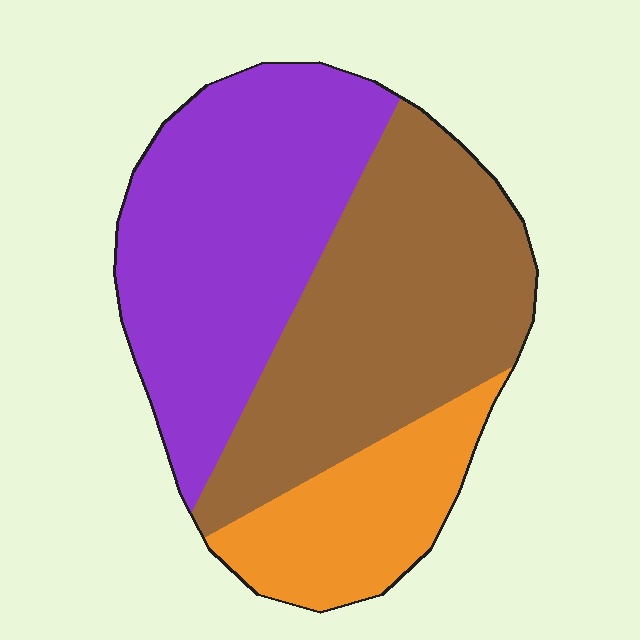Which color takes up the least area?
Orange, at roughly 20%.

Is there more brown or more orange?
Brown.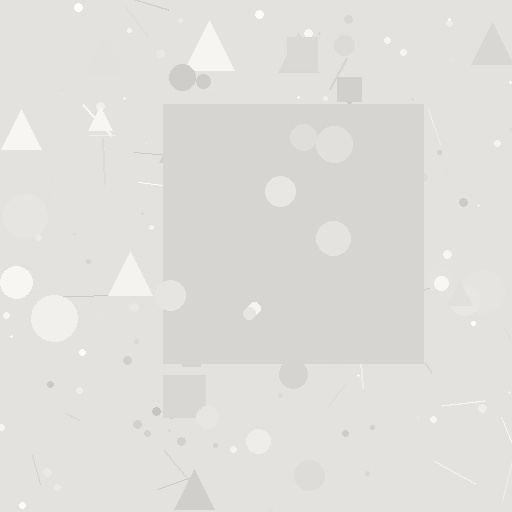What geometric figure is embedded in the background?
A square is embedded in the background.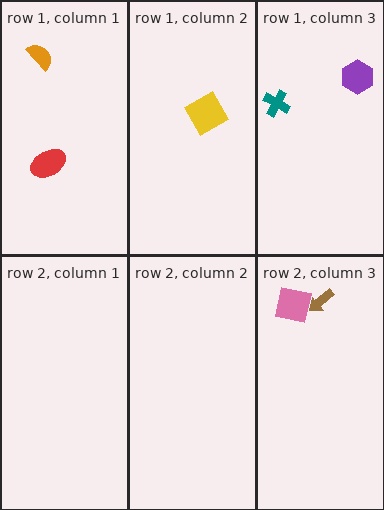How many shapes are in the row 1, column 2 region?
1.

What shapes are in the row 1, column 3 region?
The teal cross, the purple hexagon.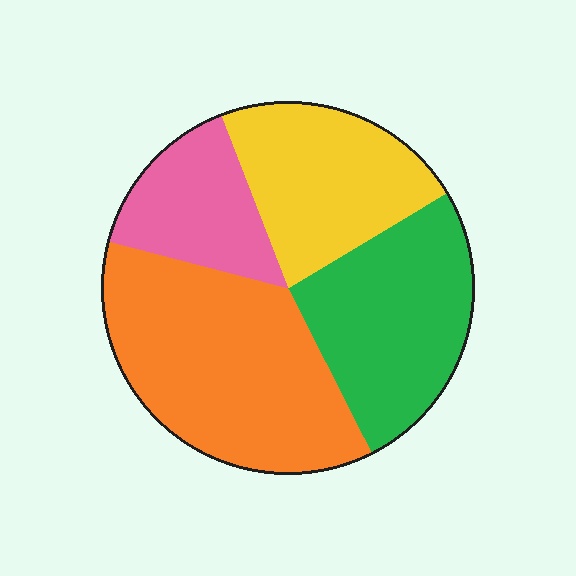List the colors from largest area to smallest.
From largest to smallest: orange, green, yellow, pink.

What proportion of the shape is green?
Green covers 26% of the shape.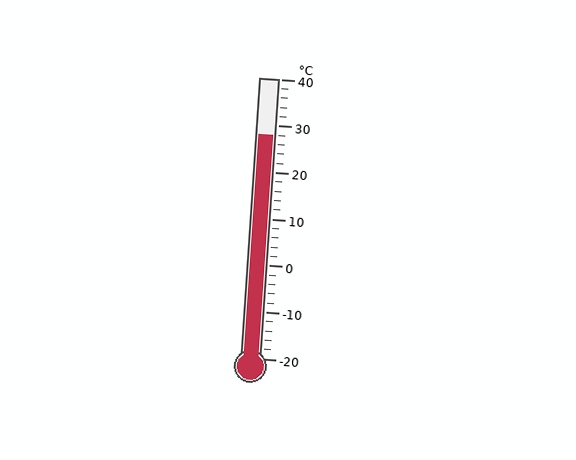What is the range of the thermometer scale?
The thermometer scale ranges from -20°C to 40°C.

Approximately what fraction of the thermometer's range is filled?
The thermometer is filled to approximately 80% of its range.